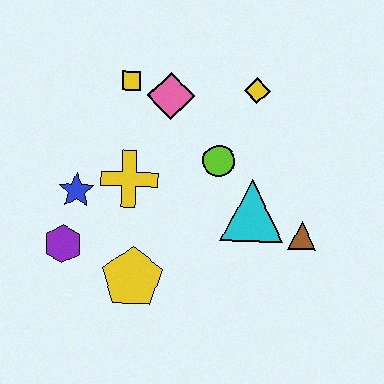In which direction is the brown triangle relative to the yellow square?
The brown triangle is to the right of the yellow square.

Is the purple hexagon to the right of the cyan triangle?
No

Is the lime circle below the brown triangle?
No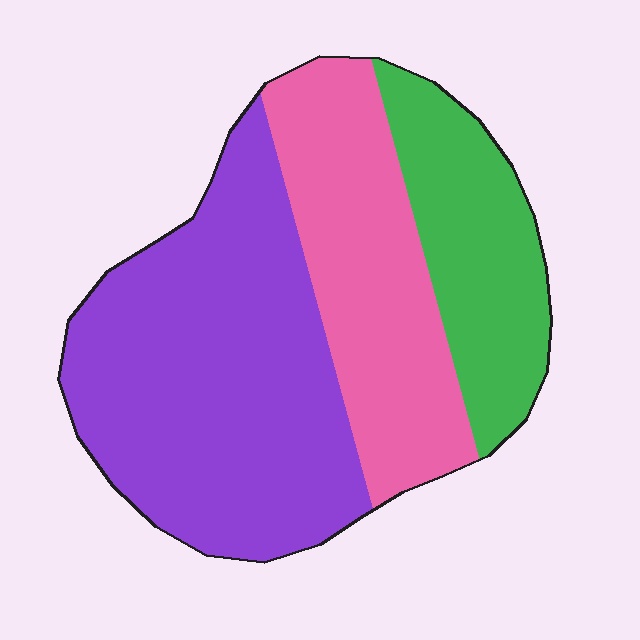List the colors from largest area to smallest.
From largest to smallest: purple, pink, green.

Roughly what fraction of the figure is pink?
Pink covers about 30% of the figure.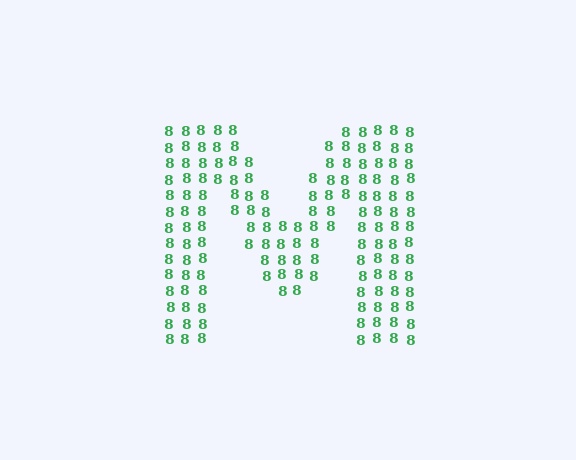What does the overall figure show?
The overall figure shows the letter M.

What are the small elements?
The small elements are digit 8's.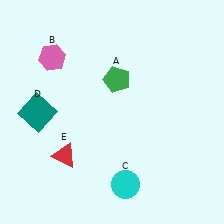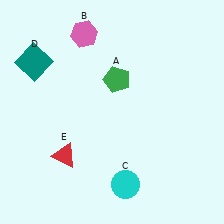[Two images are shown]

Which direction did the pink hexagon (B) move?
The pink hexagon (B) moved right.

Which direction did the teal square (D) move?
The teal square (D) moved up.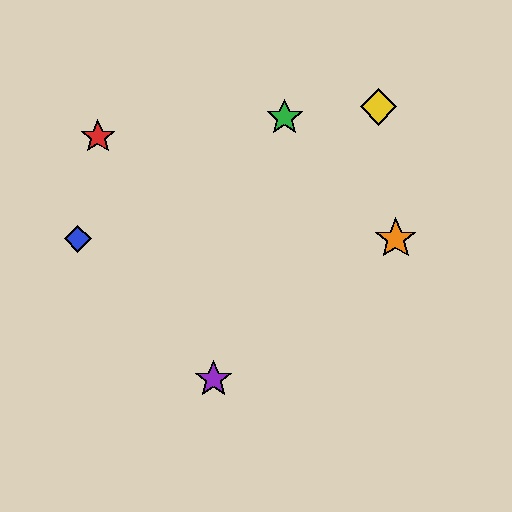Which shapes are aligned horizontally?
The blue diamond, the orange star are aligned horizontally.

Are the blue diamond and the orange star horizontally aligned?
Yes, both are at y≈239.